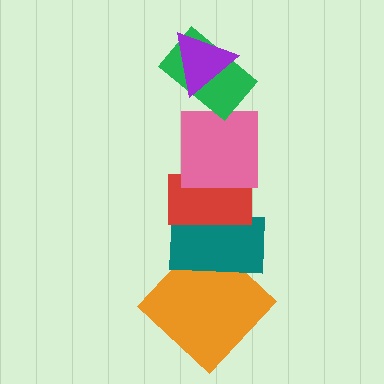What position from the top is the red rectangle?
The red rectangle is 4th from the top.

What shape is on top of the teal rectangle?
The red rectangle is on top of the teal rectangle.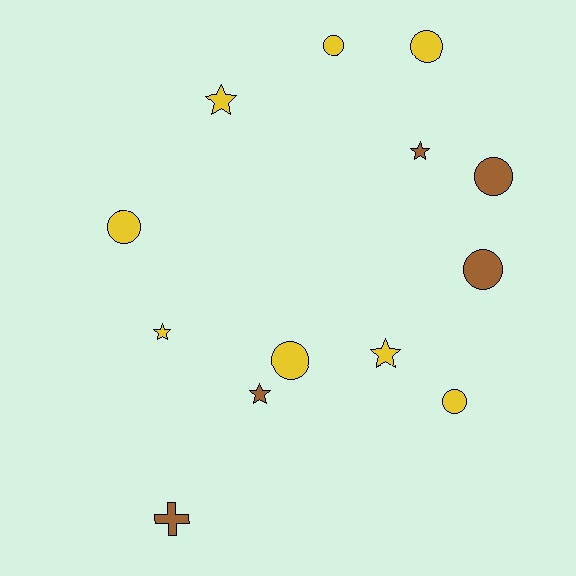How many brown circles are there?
There are 2 brown circles.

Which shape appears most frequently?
Circle, with 7 objects.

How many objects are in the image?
There are 13 objects.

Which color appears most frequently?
Yellow, with 8 objects.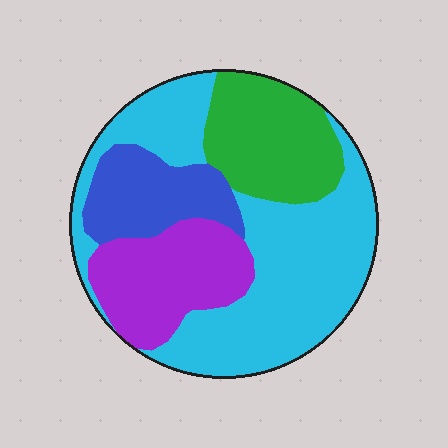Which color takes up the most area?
Cyan, at roughly 45%.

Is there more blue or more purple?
Purple.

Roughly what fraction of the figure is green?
Green takes up about one fifth (1/5) of the figure.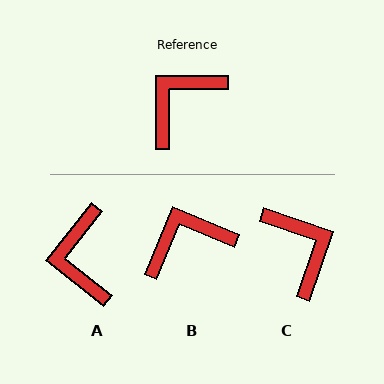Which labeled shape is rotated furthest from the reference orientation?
C, about 109 degrees away.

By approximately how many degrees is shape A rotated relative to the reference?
Approximately 52 degrees counter-clockwise.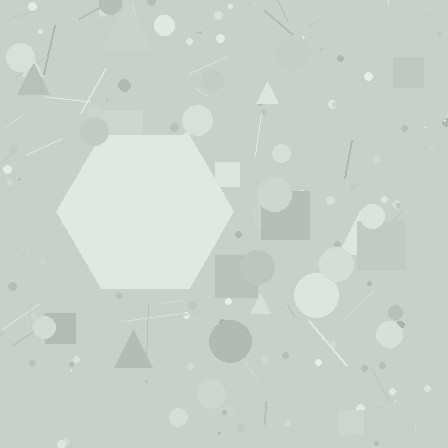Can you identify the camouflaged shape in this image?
The camouflaged shape is a hexagon.